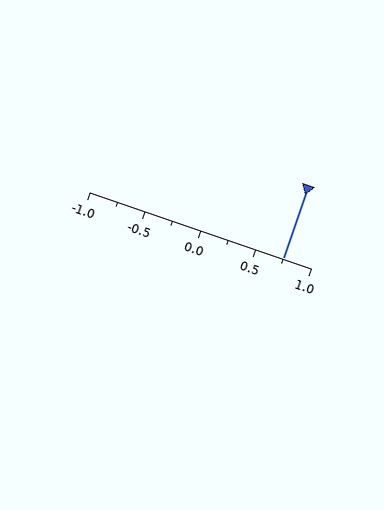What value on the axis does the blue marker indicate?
The marker indicates approximately 0.75.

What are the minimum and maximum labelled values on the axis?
The axis runs from -1.0 to 1.0.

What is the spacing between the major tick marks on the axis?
The major ticks are spaced 0.5 apart.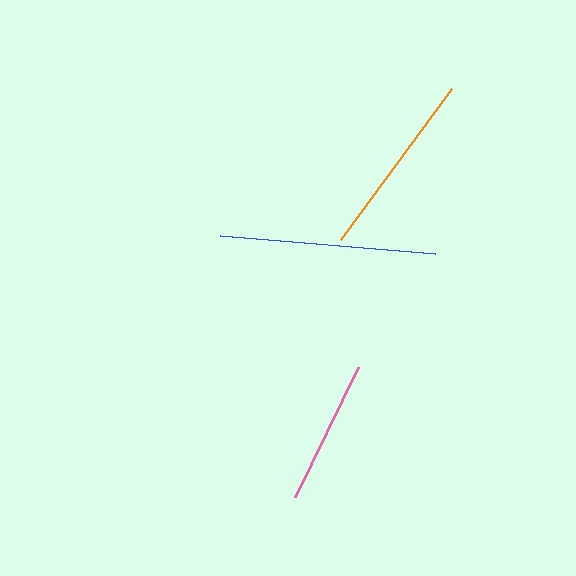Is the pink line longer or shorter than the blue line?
The blue line is longer than the pink line.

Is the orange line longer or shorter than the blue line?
The blue line is longer than the orange line.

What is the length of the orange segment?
The orange segment is approximately 187 pixels long.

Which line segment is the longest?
The blue line is the longest at approximately 215 pixels.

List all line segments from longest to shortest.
From longest to shortest: blue, orange, pink.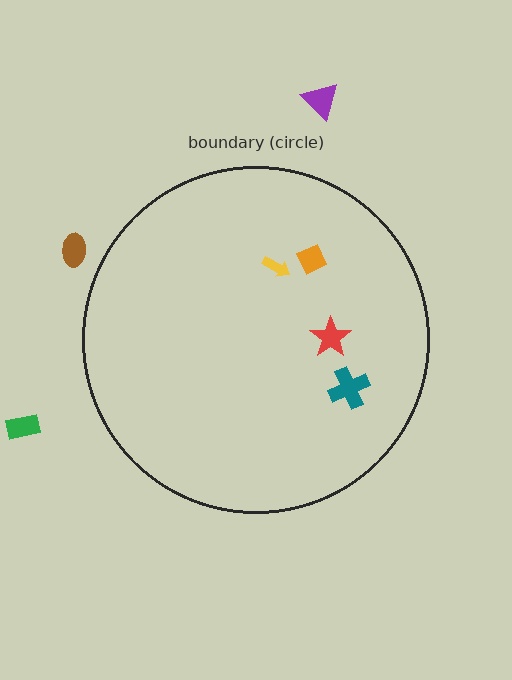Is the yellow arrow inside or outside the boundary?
Inside.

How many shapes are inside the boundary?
4 inside, 3 outside.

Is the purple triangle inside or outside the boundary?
Outside.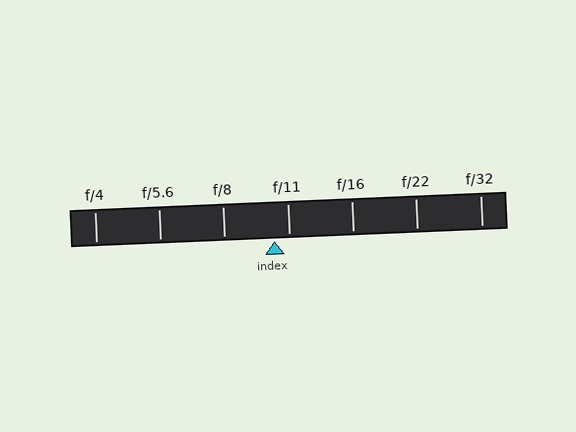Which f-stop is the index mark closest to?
The index mark is closest to f/11.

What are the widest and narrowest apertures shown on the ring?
The widest aperture shown is f/4 and the narrowest is f/32.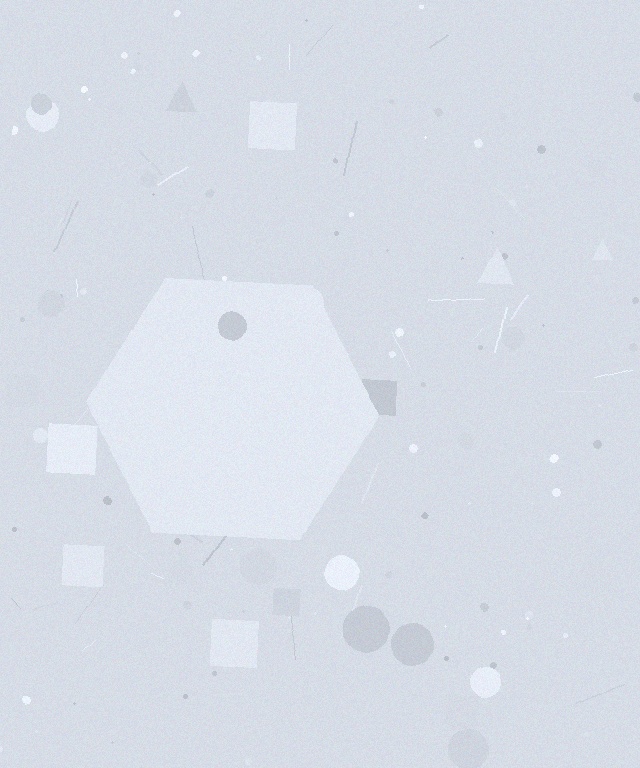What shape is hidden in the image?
A hexagon is hidden in the image.